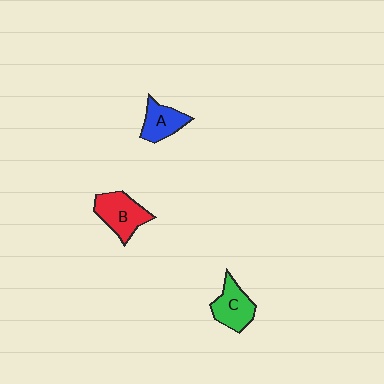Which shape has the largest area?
Shape B (red).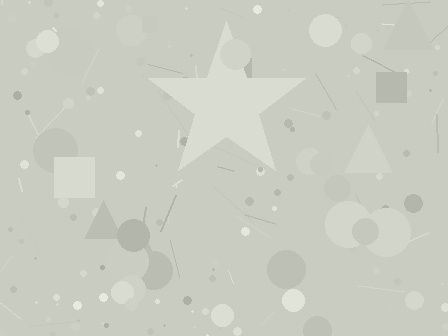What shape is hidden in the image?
A star is hidden in the image.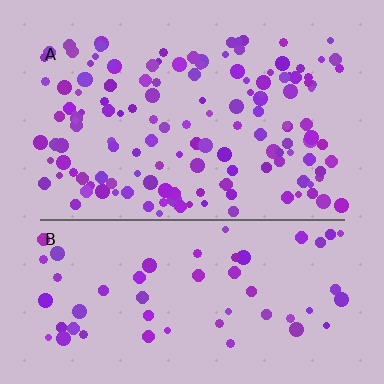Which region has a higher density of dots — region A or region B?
A (the top).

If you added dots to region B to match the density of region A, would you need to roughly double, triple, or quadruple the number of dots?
Approximately triple.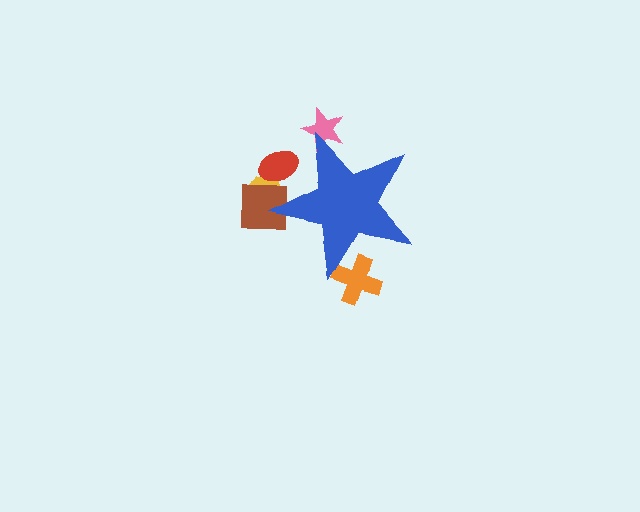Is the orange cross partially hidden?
Yes, the orange cross is partially hidden behind the blue star.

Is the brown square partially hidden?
Yes, the brown square is partially hidden behind the blue star.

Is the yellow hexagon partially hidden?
Yes, the yellow hexagon is partially hidden behind the blue star.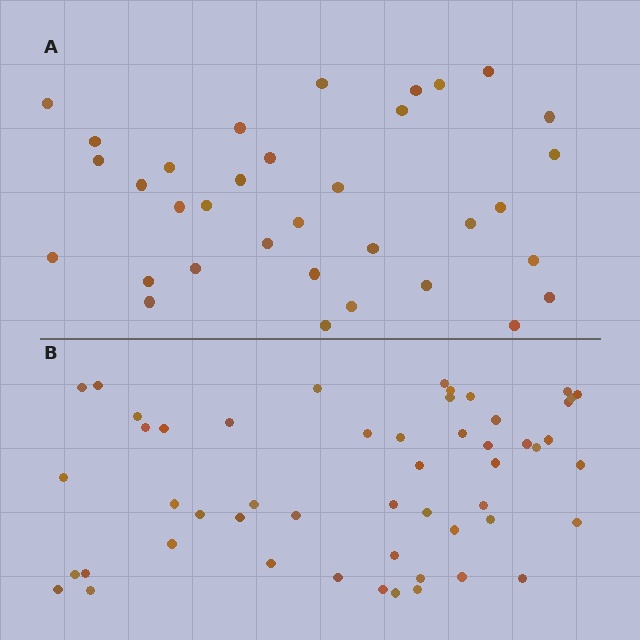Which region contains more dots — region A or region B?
Region B (the bottom region) has more dots.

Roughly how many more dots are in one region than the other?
Region B has approximately 20 more dots than region A.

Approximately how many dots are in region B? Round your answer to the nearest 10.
About 50 dots. (The exact count is 52, which rounds to 50.)